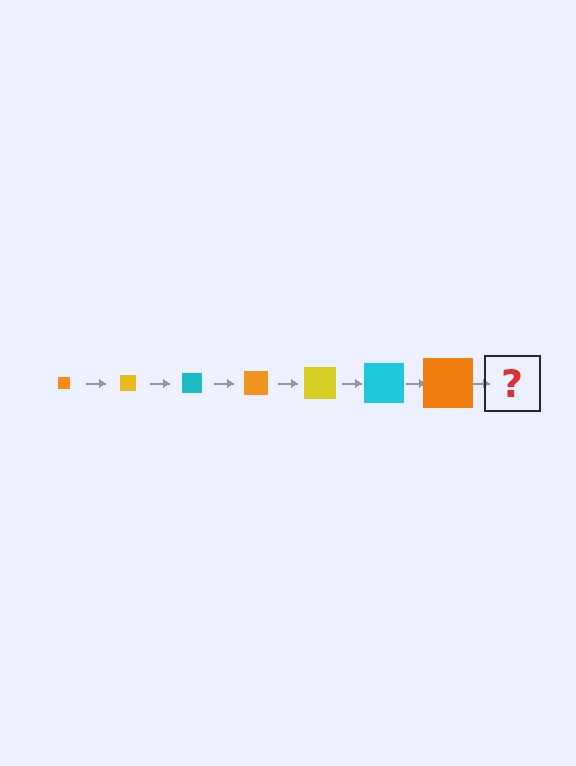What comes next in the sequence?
The next element should be a yellow square, larger than the previous one.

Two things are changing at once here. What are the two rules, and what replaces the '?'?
The two rules are that the square grows larger each step and the color cycles through orange, yellow, and cyan. The '?' should be a yellow square, larger than the previous one.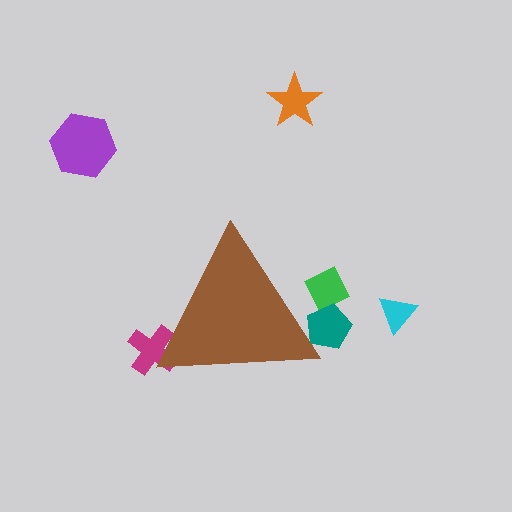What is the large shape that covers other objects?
A brown triangle.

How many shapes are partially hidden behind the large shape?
3 shapes are partially hidden.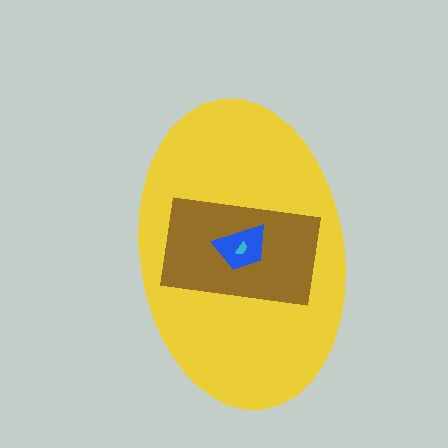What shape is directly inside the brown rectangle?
The blue trapezoid.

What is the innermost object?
The cyan semicircle.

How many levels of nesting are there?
4.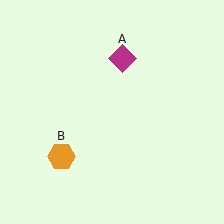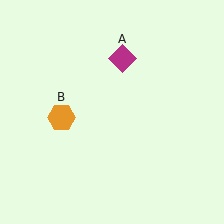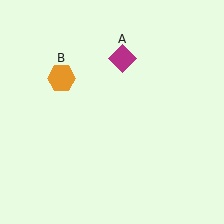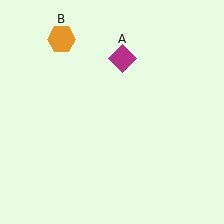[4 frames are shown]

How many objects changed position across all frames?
1 object changed position: orange hexagon (object B).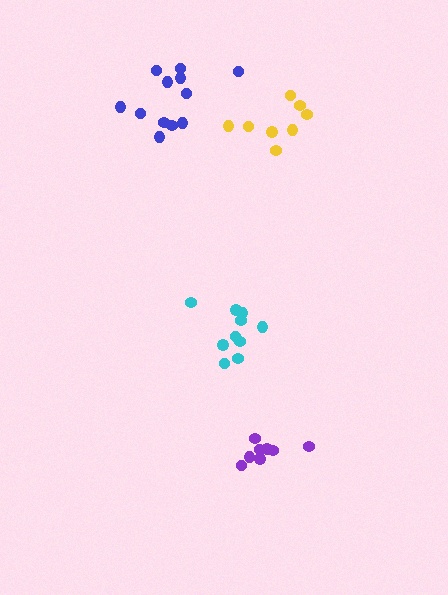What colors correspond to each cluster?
The clusters are colored: yellow, cyan, purple, blue.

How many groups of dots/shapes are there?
There are 4 groups.